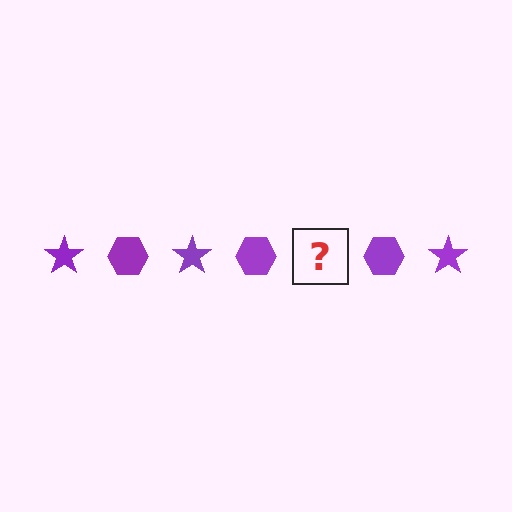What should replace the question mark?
The question mark should be replaced with a purple star.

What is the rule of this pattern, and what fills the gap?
The rule is that the pattern cycles through star, hexagon shapes in purple. The gap should be filled with a purple star.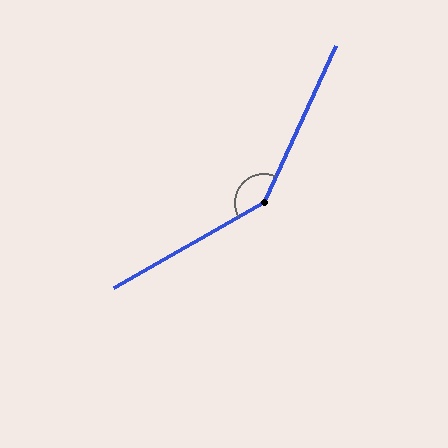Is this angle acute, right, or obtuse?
It is obtuse.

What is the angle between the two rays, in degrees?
Approximately 144 degrees.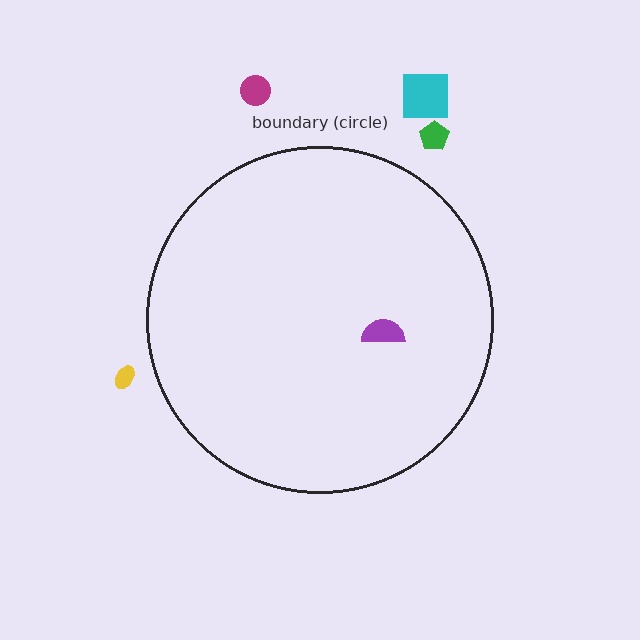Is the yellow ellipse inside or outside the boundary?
Outside.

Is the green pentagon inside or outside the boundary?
Outside.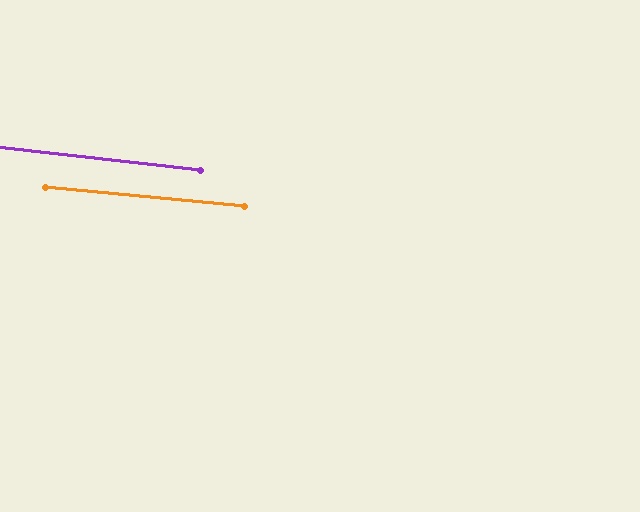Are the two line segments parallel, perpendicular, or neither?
Parallel — their directions differ by only 1.1°.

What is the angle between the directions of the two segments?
Approximately 1 degree.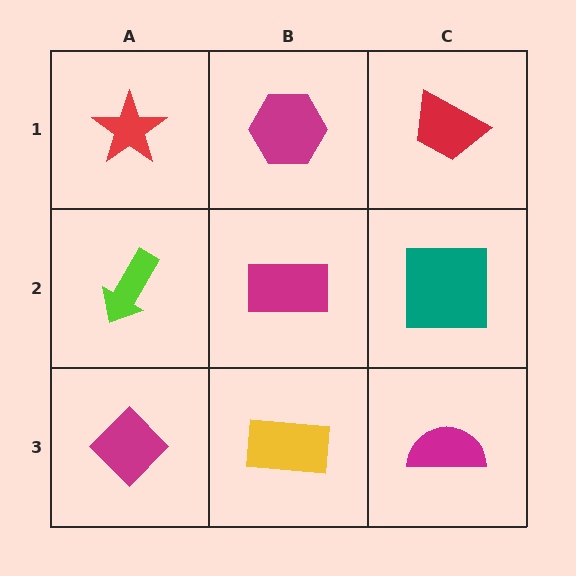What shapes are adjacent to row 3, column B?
A magenta rectangle (row 2, column B), a magenta diamond (row 3, column A), a magenta semicircle (row 3, column C).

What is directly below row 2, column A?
A magenta diamond.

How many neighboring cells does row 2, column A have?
3.